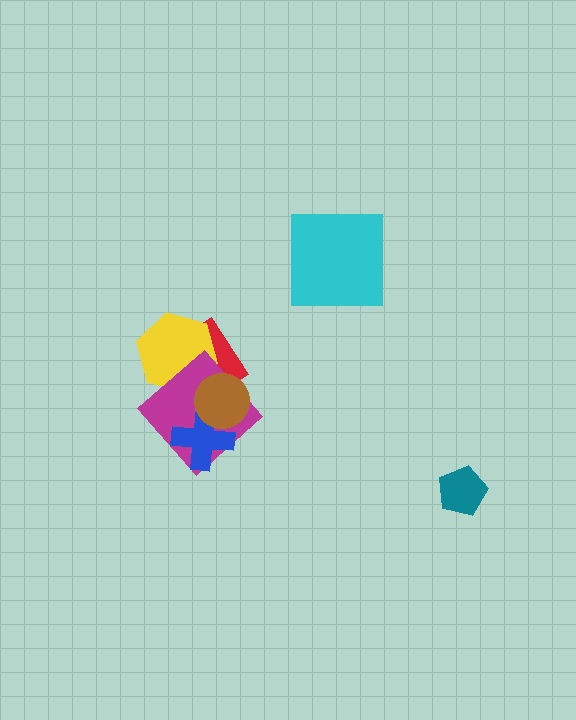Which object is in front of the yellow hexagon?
The magenta diamond is in front of the yellow hexagon.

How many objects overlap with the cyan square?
0 objects overlap with the cyan square.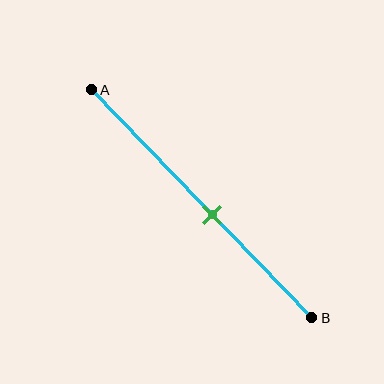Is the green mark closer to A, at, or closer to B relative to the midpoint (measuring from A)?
The green mark is closer to point B than the midpoint of segment AB.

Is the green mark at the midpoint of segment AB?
No, the mark is at about 55% from A, not at the 50% midpoint.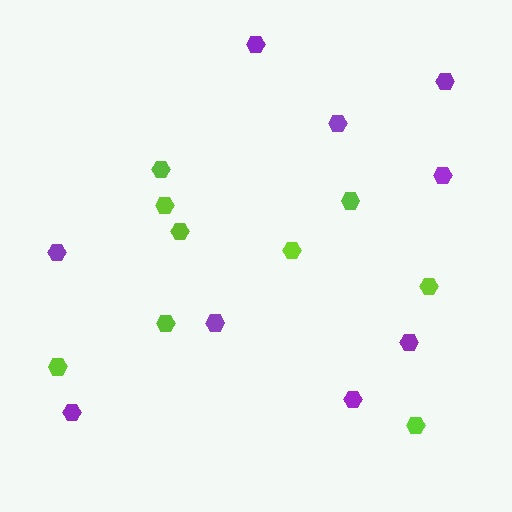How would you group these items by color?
There are 2 groups: one group of purple hexagons (9) and one group of lime hexagons (9).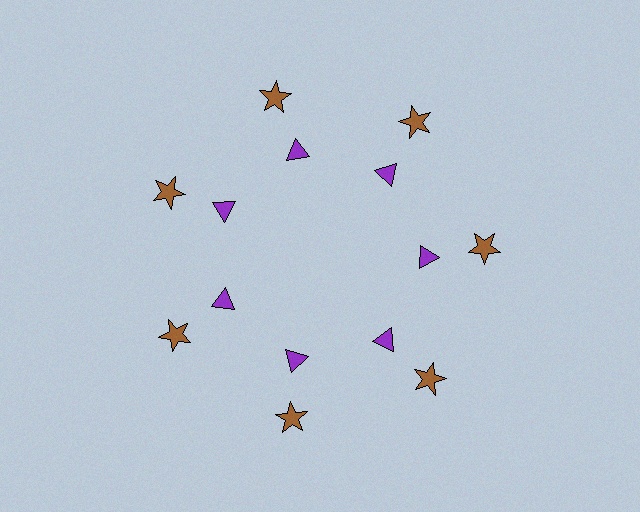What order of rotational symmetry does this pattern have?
This pattern has 7-fold rotational symmetry.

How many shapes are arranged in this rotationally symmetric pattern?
There are 14 shapes, arranged in 7 groups of 2.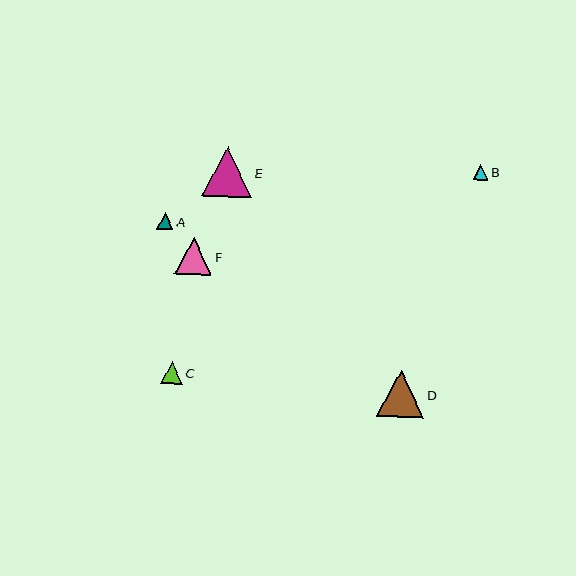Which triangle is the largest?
Triangle E is the largest with a size of approximately 50 pixels.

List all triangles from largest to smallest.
From largest to smallest: E, D, F, C, A, B.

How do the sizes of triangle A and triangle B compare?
Triangle A and triangle B are approximately the same size.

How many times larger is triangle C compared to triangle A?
Triangle C is approximately 1.3 times the size of triangle A.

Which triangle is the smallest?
Triangle B is the smallest with a size of approximately 15 pixels.